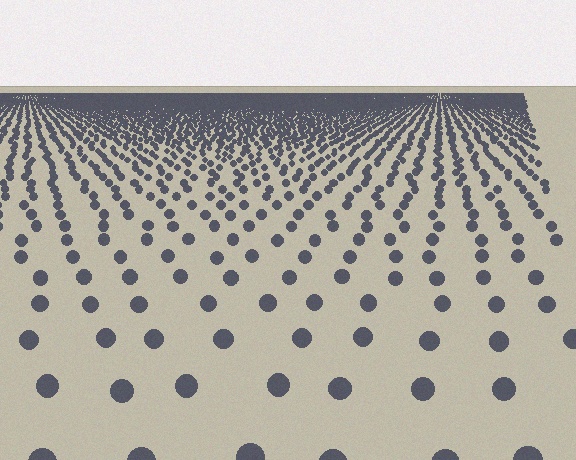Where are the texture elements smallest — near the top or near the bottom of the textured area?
Near the top.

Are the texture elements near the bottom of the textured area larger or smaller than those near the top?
Larger. Near the bottom, elements are closer to the viewer and appear at a bigger on-screen size.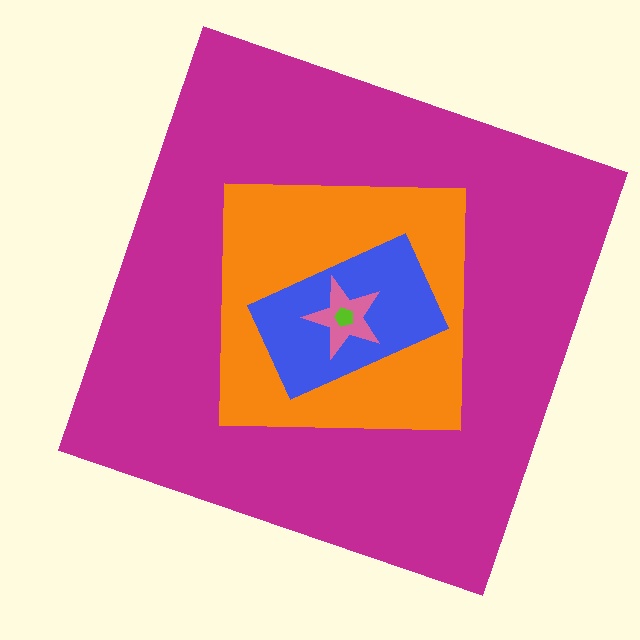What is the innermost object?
The lime pentagon.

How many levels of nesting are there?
5.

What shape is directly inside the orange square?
The blue rectangle.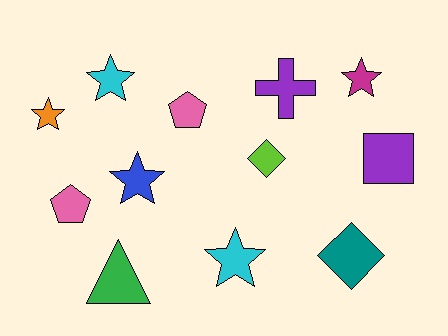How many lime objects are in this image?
There is 1 lime object.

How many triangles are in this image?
There is 1 triangle.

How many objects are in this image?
There are 12 objects.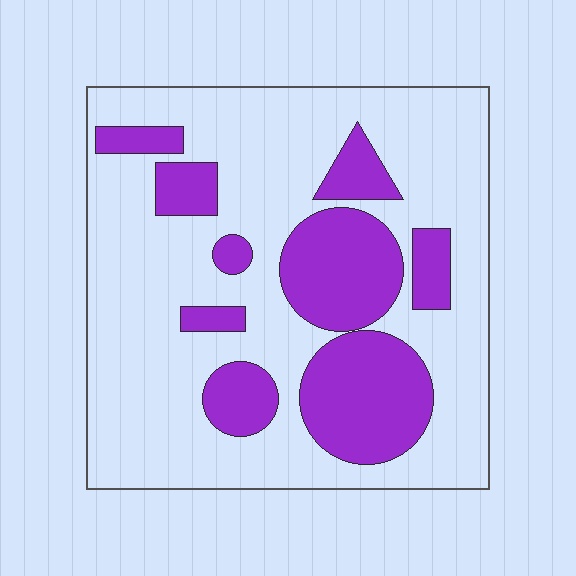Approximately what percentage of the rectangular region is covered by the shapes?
Approximately 30%.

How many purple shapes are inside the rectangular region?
9.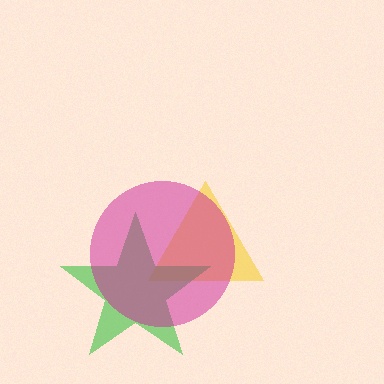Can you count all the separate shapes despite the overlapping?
Yes, there are 3 separate shapes.